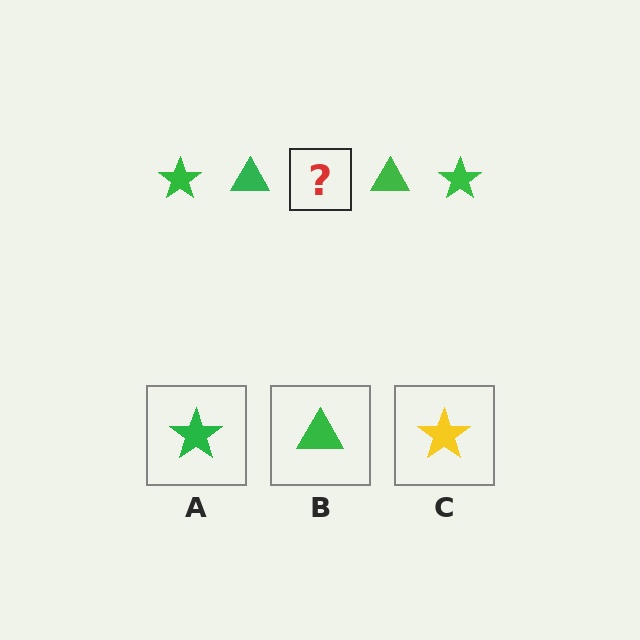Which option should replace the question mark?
Option A.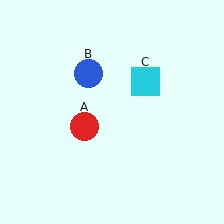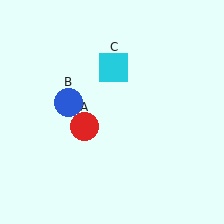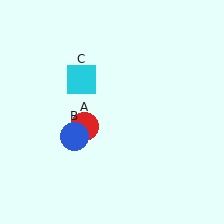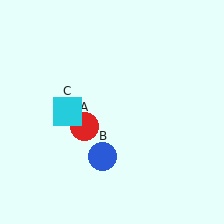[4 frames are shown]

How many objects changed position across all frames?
2 objects changed position: blue circle (object B), cyan square (object C).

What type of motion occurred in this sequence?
The blue circle (object B), cyan square (object C) rotated counterclockwise around the center of the scene.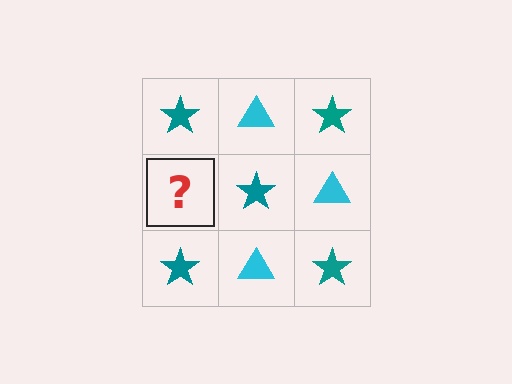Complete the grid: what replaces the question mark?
The question mark should be replaced with a cyan triangle.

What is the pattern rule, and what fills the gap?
The rule is that it alternates teal star and cyan triangle in a checkerboard pattern. The gap should be filled with a cyan triangle.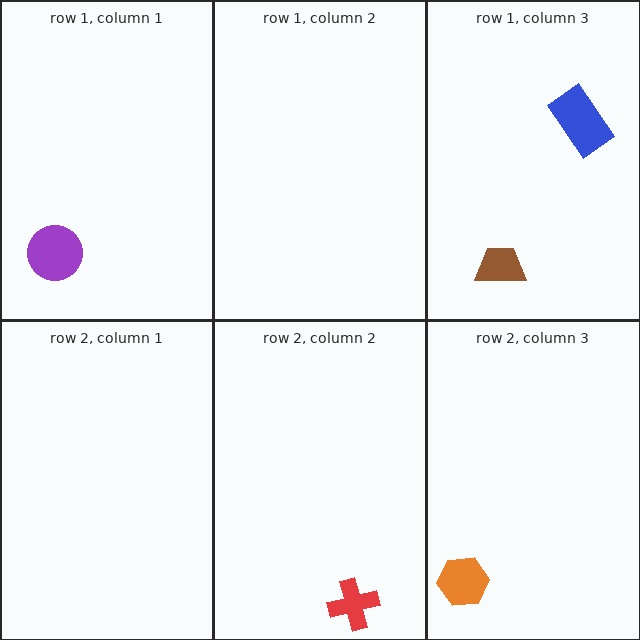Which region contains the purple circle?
The row 1, column 1 region.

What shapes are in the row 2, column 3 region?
The orange hexagon.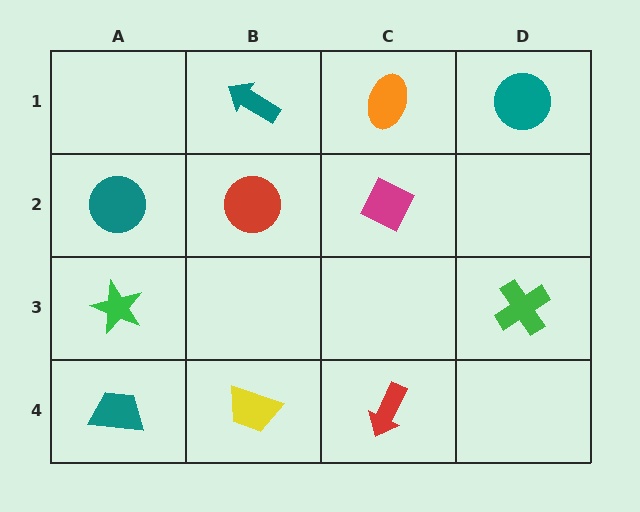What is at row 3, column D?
A green cross.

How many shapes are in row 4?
3 shapes.